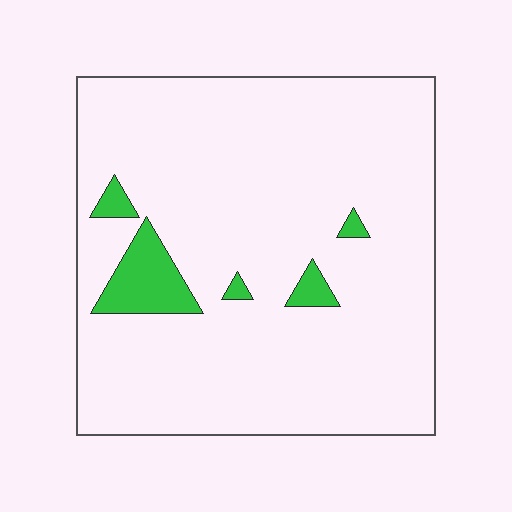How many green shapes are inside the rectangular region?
5.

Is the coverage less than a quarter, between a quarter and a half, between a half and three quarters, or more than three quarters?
Less than a quarter.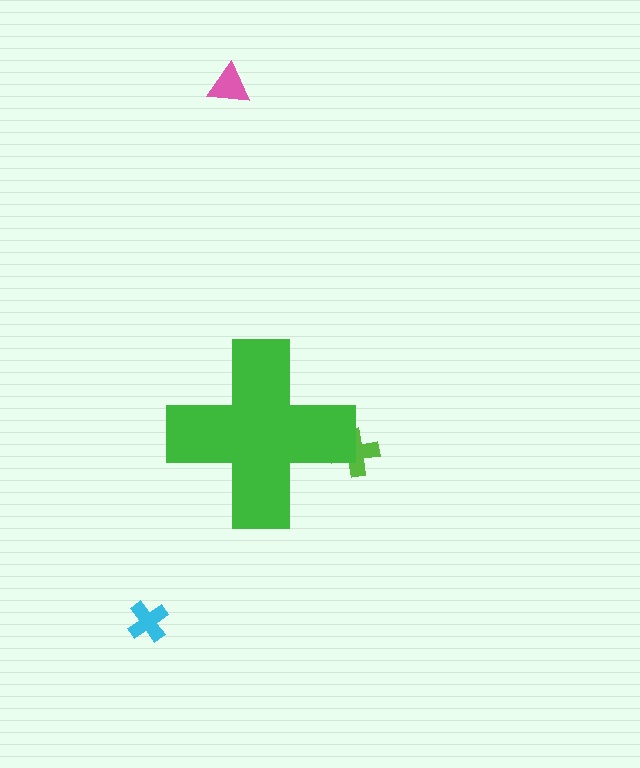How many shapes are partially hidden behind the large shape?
1 shape is partially hidden.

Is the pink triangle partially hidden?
No, the pink triangle is fully visible.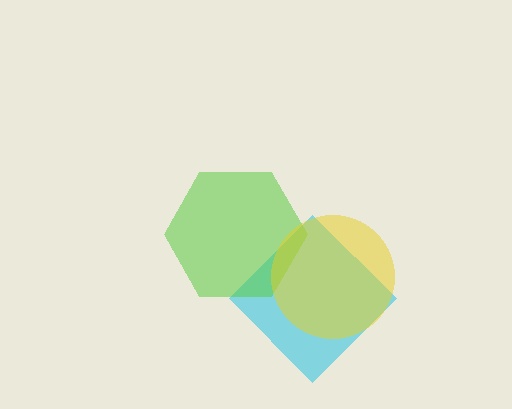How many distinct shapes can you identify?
There are 3 distinct shapes: a cyan diamond, a lime hexagon, a yellow circle.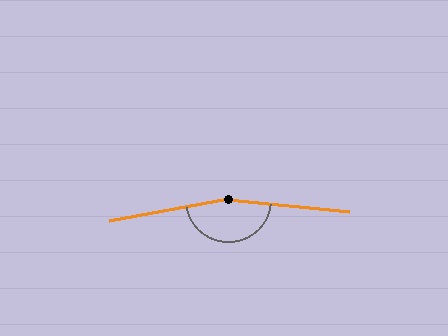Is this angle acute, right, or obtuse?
It is obtuse.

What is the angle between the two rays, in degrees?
Approximately 164 degrees.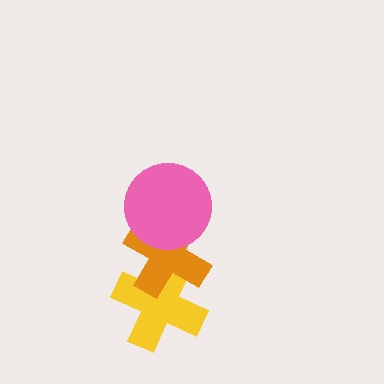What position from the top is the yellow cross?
The yellow cross is 3rd from the top.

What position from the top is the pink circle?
The pink circle is 1st from the top.